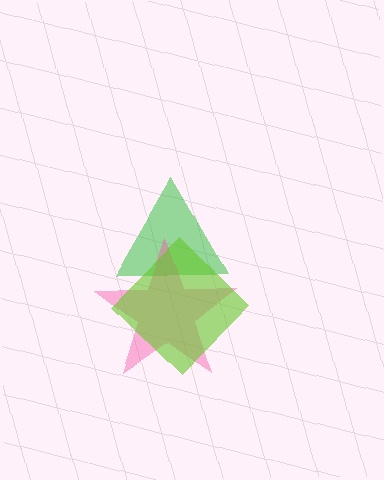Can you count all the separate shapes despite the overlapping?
Yes, there are 3 separate shapes.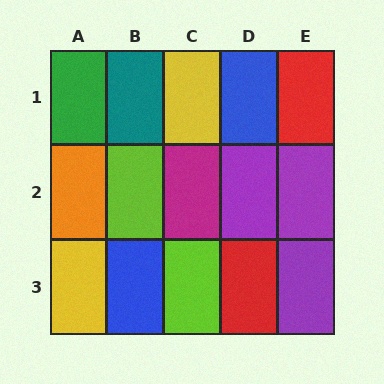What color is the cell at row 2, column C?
Magenta.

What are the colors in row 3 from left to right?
Yellow, blue, lime, red, purple.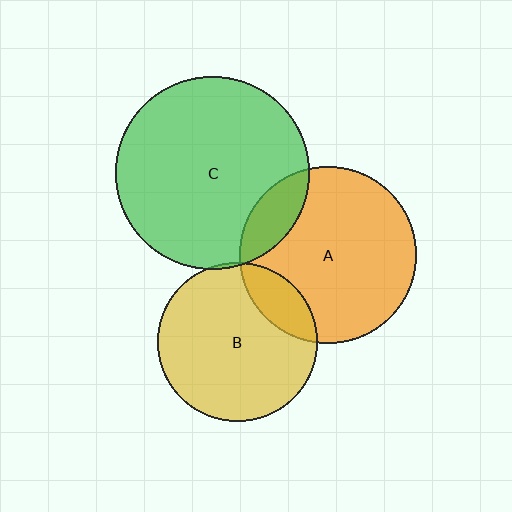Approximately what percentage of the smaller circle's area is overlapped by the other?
Approximately 15%.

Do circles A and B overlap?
Yes.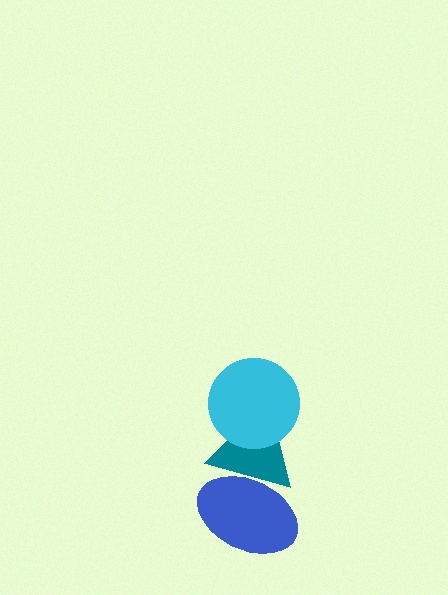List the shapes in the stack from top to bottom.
From top to bottom: the cyan circle, the teal triangle, the blue ellipse.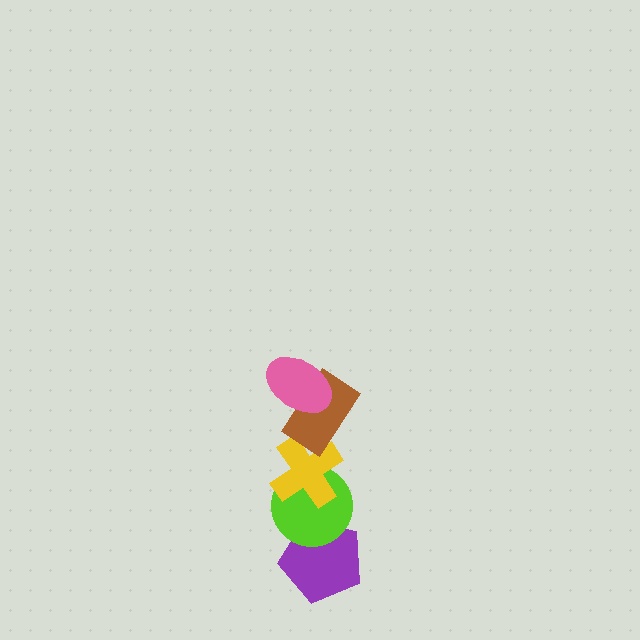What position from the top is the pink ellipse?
The pink ellipse is 1st from the top.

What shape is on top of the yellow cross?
The brown rectangle is on top of the yellow cross.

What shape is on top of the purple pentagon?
The lime circle is on top of the purple pentagon.